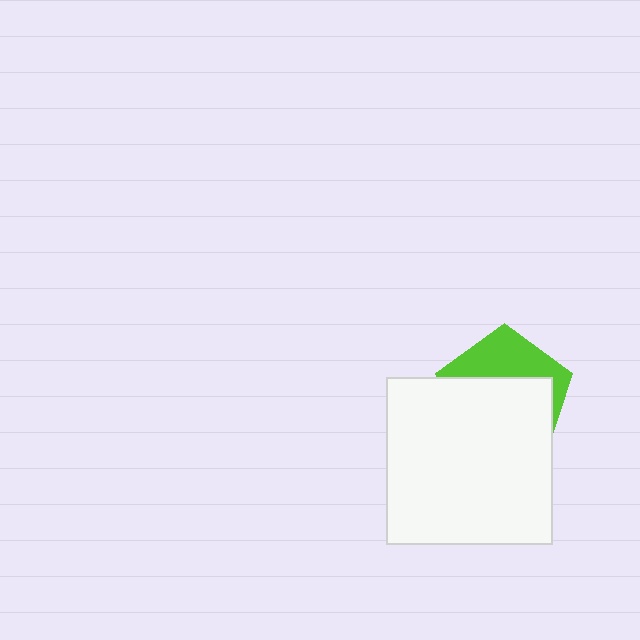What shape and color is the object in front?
The object in front is a white square.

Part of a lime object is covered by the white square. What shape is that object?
It is a pentagon.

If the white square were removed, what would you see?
You would see the complete lime pentagon.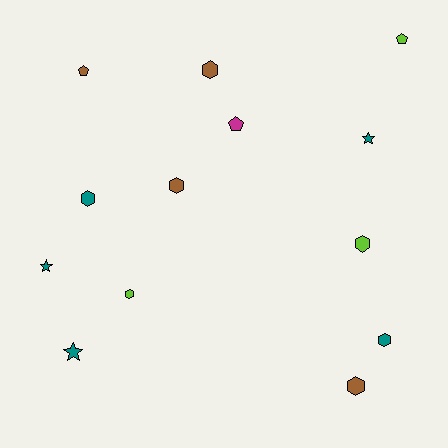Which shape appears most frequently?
Hexagon, with 7 objects.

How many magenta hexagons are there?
There are no magenta hexagons.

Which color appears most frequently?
Teal, with 5 objects.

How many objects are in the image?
There are 13 objects.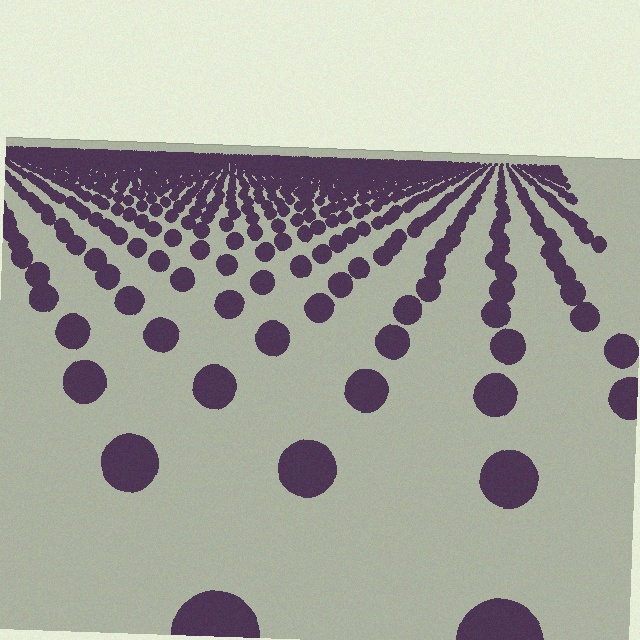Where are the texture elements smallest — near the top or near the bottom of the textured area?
Near the top.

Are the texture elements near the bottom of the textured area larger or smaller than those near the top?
Larger. Near the bottom, elements are closer to the viewer and appear at a bigger on-screen size.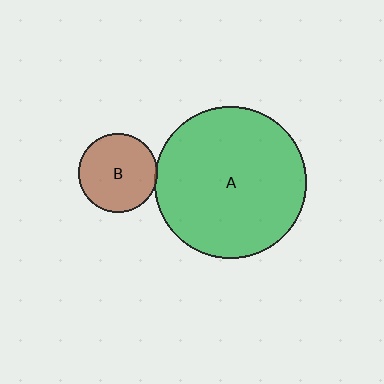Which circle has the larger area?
Circle A (green).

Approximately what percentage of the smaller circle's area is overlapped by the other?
Approximately 5%.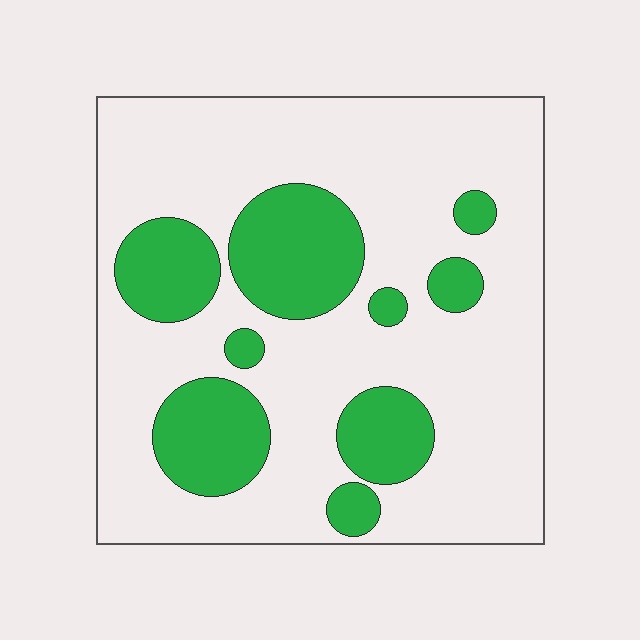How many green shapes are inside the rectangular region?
9.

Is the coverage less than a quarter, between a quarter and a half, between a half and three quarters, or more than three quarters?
Between a quarter and a half.